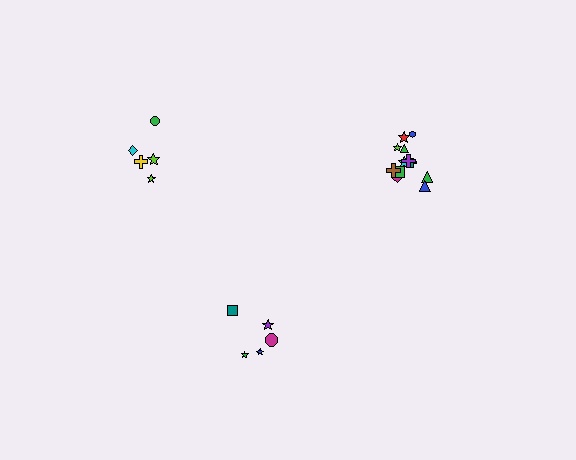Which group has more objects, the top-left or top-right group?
The top-right group.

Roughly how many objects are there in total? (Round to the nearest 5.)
Roughly 20 objects in total.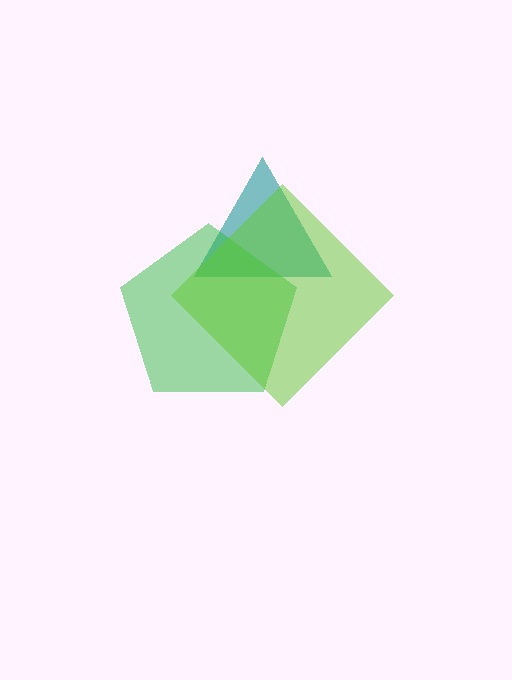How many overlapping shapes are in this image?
There are 3 overlapping shapes in the image.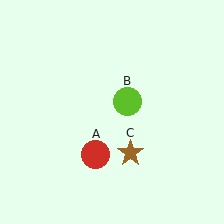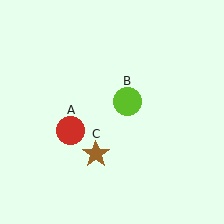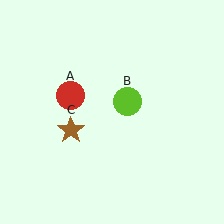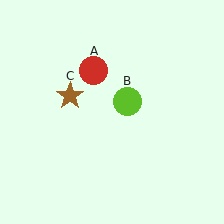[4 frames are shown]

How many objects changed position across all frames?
2 objects changed position: red circle (object A), brown star (object C).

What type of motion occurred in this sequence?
The red circle (object A), brown star (object C) rotated clockwise around the center of the scene.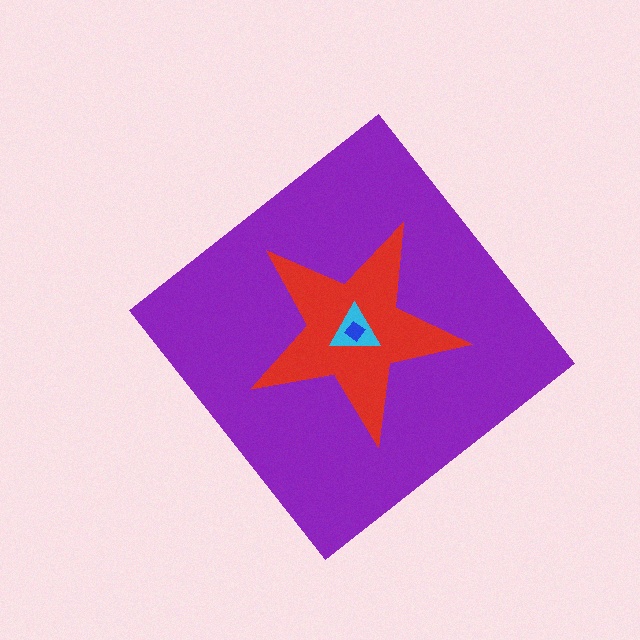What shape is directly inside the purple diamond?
The red star.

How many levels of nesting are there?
4.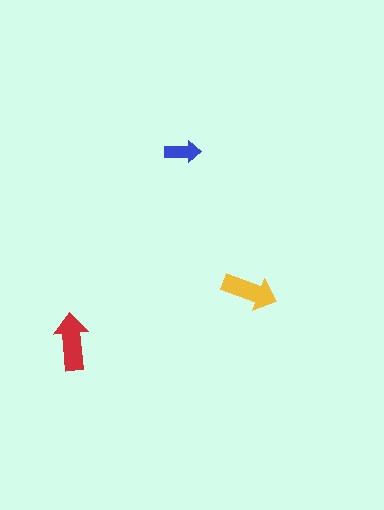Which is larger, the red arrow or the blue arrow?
The red one.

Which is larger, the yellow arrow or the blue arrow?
The yellow one.